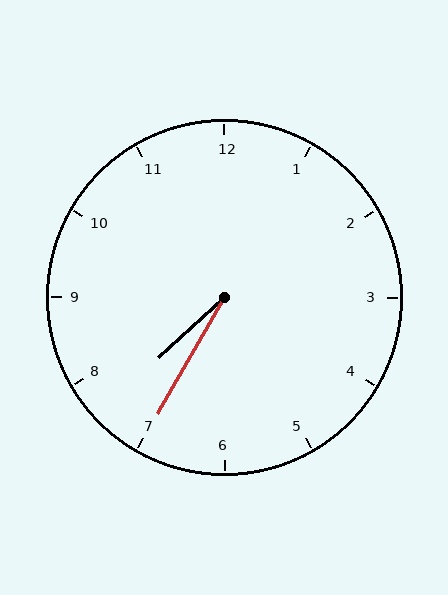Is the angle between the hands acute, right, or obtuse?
It is acute.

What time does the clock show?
7:35.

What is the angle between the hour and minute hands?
Approximately 18 degrees.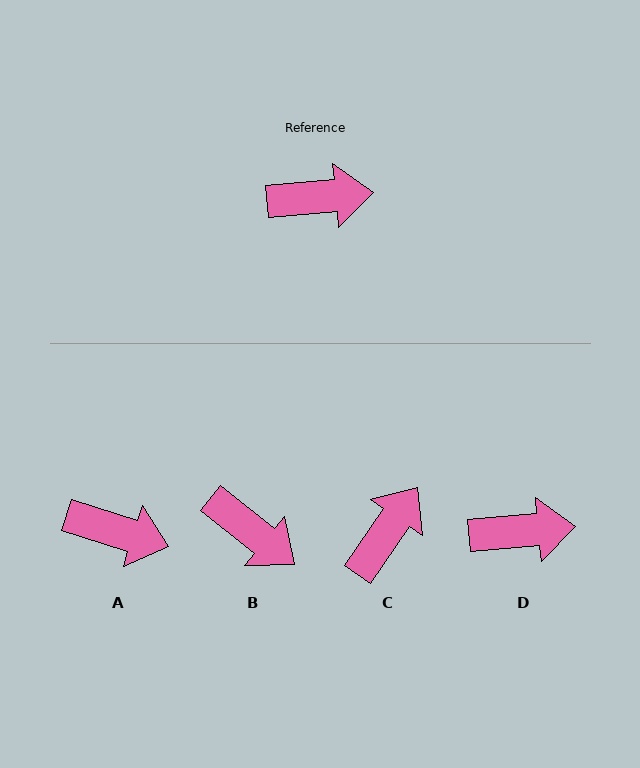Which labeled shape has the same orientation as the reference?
D.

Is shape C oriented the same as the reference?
No, it is off by about 50 degrees.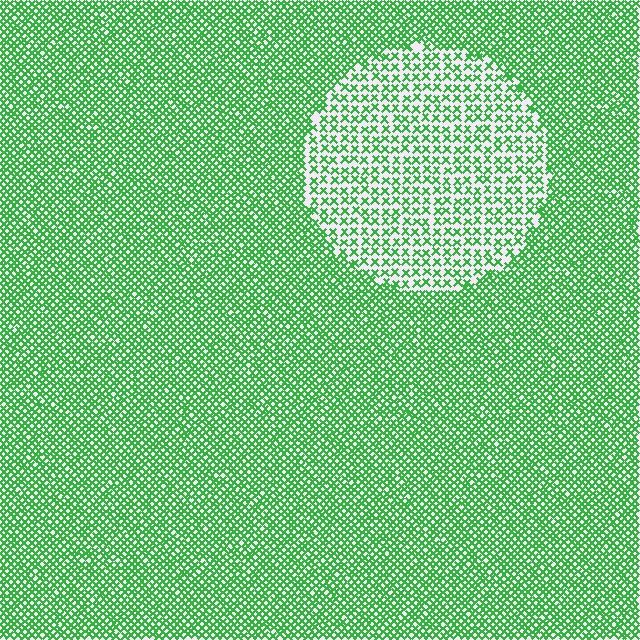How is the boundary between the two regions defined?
The boundary is defined by a change in element density (approximately 2.1x ratio). All elements are the same color, size, and shape.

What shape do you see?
I see a circle.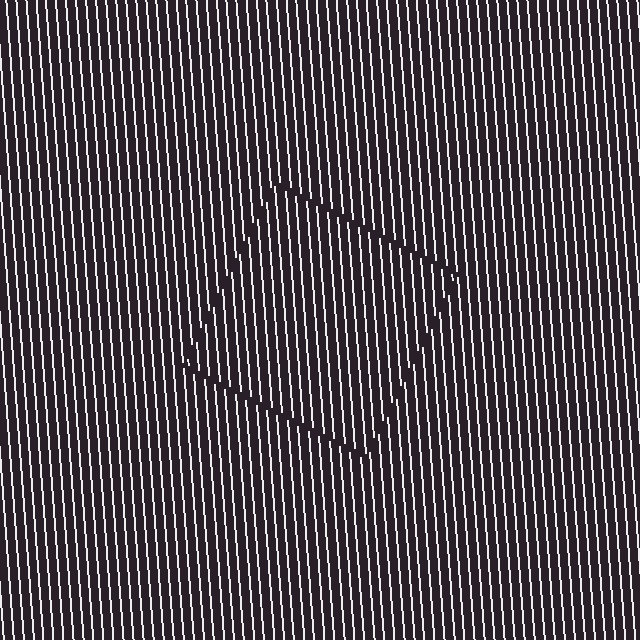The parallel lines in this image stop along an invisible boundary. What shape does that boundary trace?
An illusory square. The interior of the shape contains the same grating, shifted by half a period — the contour is defined by the phase discontinuity where line-ends from the inner and outer gratings abut.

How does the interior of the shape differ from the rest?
The interior of the shape contains the same grating, shifted by half a period — the contour is defined by the phase discontinuity where line-ends from the inner and outer gratings abut.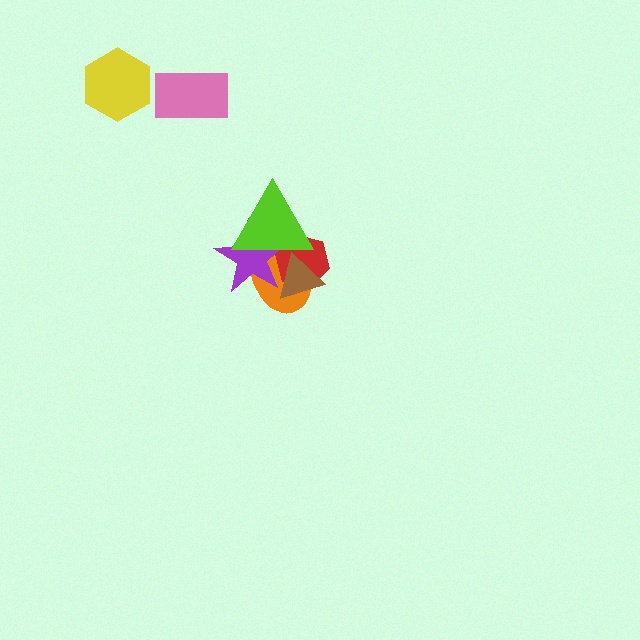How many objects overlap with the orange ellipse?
4 objects overlap with the orange ellipse.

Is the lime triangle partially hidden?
No, no other shape covers it.